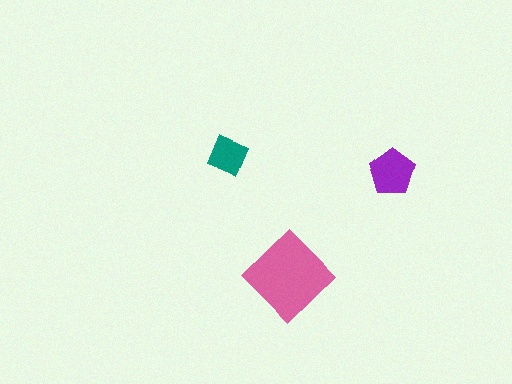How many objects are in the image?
There are 3 objects in the image.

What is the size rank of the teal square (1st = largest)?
3rd.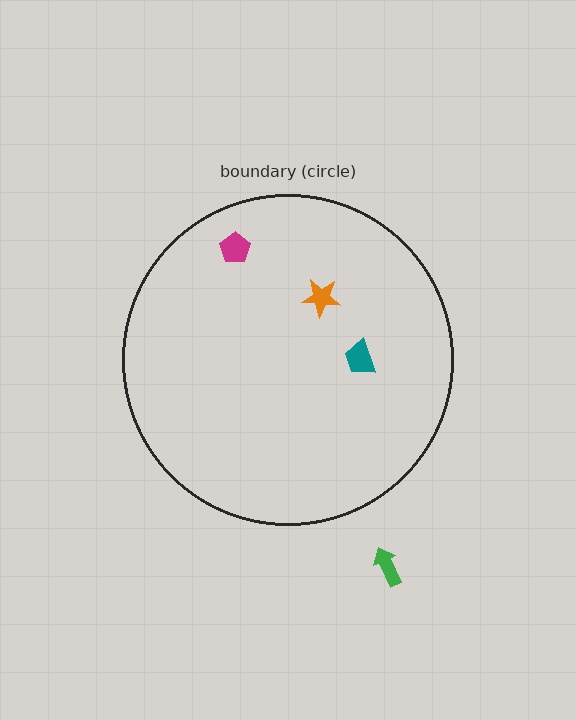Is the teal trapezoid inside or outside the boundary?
Inside.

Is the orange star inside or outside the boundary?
Inside.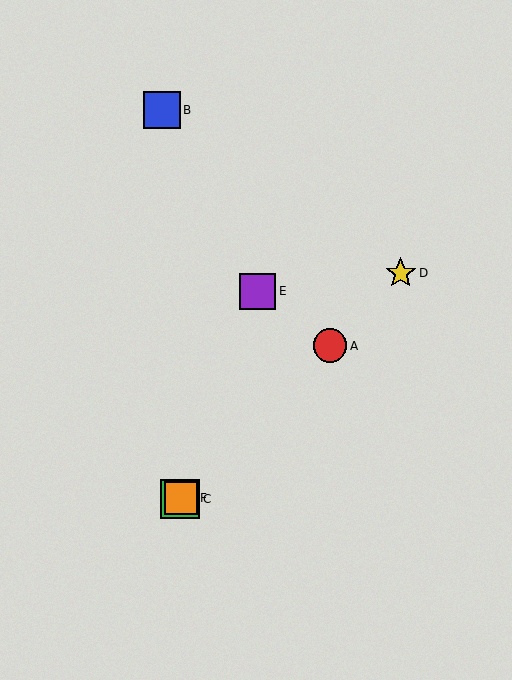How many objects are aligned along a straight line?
4 objects (A, C, D, F) are aligned along a straight line.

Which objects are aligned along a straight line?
Objects A, C, D, F are aligned along a straight line.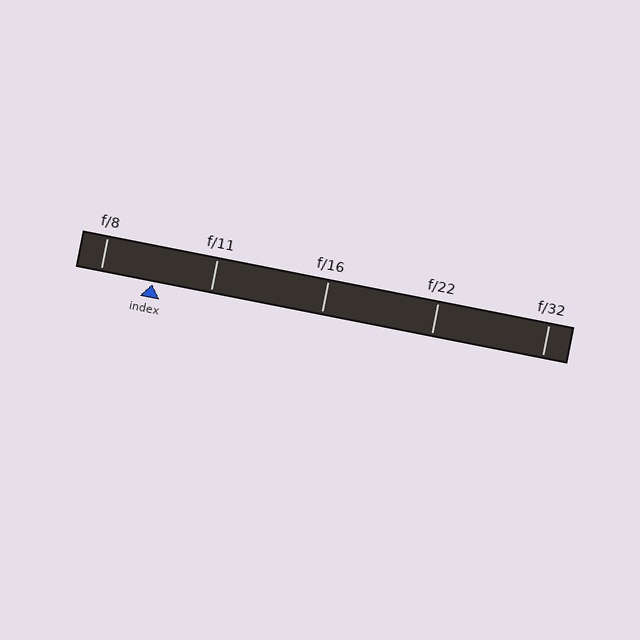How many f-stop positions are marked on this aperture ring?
There are 5 f-stop positions marked.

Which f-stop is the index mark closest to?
The index mark is closest to f/8.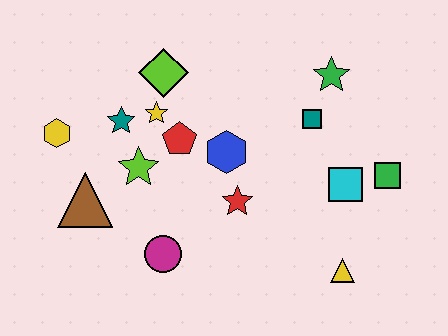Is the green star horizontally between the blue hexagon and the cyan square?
Yes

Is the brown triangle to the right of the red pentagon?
No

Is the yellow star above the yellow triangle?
Yes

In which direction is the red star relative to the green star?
The red star is below the green star.